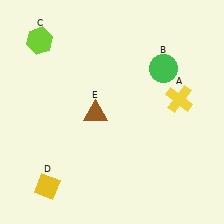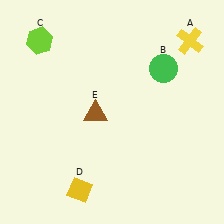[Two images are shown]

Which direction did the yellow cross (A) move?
The yellow cross (A) moved up.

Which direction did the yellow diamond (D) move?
The yellow diamond (D) moved right.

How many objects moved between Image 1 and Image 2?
2 objects moved between the two images.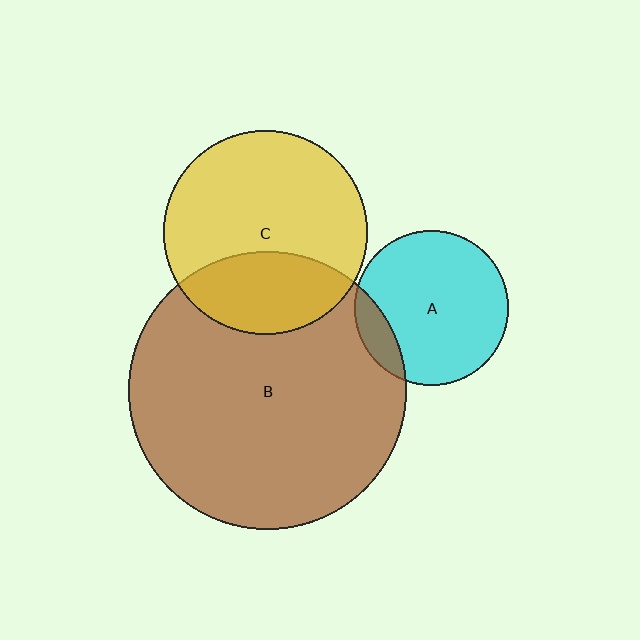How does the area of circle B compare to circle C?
Approximately 1.9 times.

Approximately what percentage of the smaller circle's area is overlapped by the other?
Approximately 30%.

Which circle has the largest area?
Circle B (brown).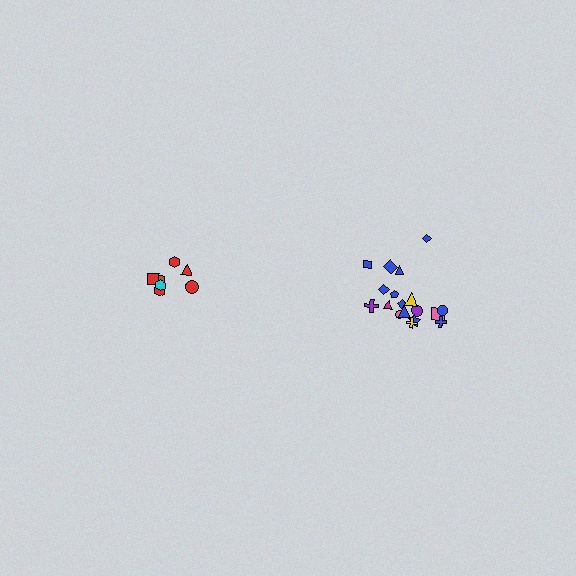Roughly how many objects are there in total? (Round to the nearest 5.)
Roughly 25 objects in total.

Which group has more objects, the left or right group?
The right group.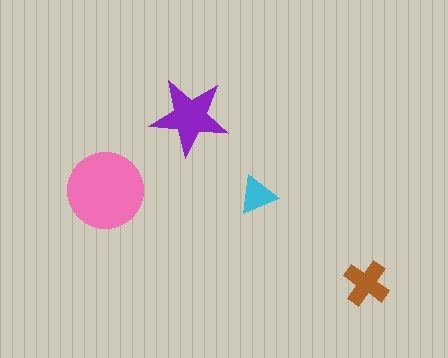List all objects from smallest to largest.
The cyan triangle, the brown cross, the purple star, the pink circle.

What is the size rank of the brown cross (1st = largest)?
3rd.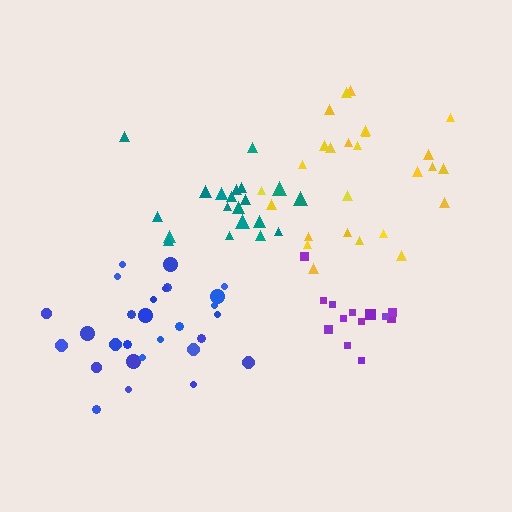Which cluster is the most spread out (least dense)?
Yellow.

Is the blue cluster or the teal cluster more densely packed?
Teal.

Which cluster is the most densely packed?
Purple.